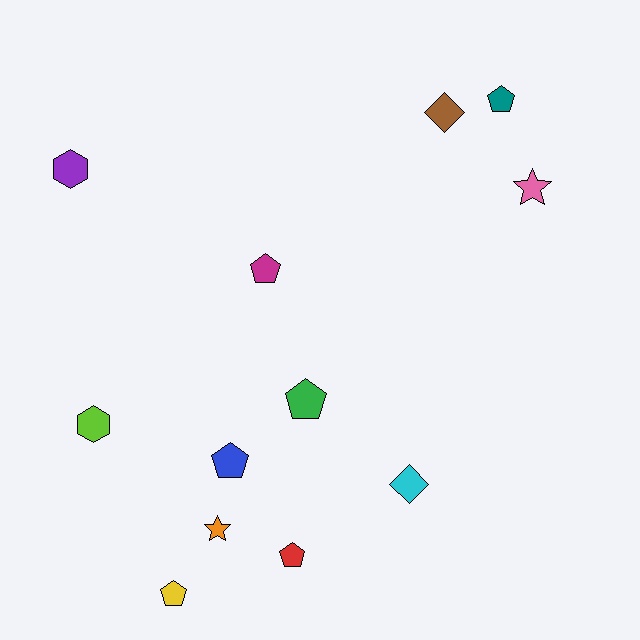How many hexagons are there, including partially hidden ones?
There are 2 hexagons.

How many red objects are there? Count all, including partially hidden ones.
There is 1 red object.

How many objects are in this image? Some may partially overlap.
There are 12 objects.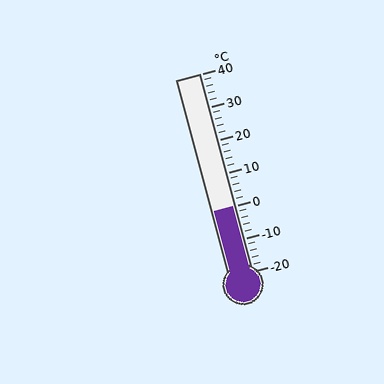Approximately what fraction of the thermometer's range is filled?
The thermometer is filled to approximately 35% of its range.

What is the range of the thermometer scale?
The thermometer scale ranges from -20°C to 40°C.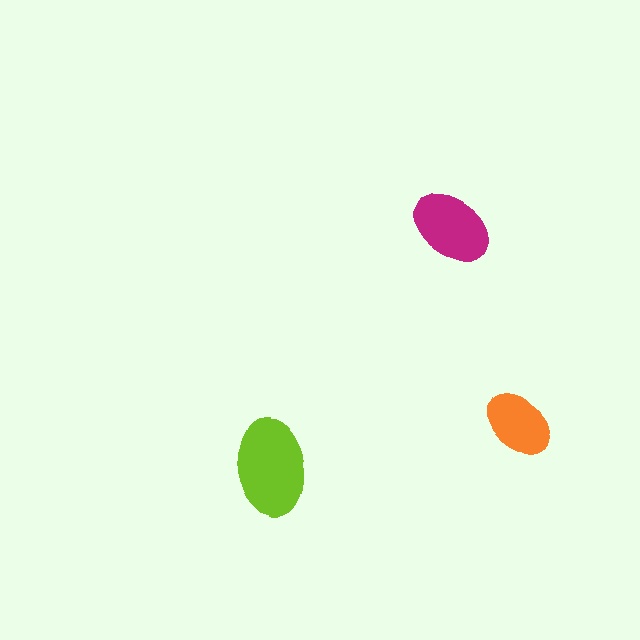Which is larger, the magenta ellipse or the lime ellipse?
The lime one.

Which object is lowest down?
The lime ellipse is bottommost.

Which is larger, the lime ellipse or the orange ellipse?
The lime one.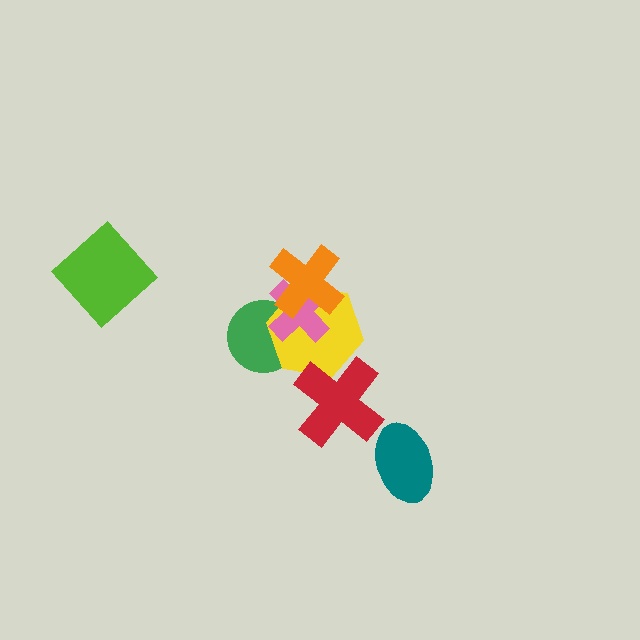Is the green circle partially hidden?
Yes, it is partially covered by another shape.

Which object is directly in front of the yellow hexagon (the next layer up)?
The red cross is directly in front of the yellow hexagon.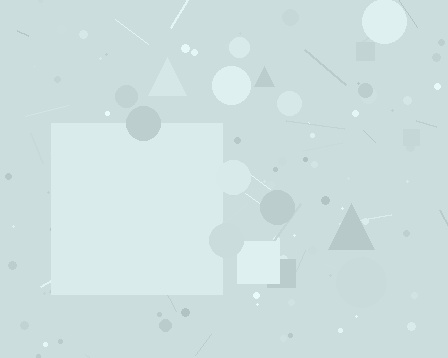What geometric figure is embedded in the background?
A square is embedded in the background.